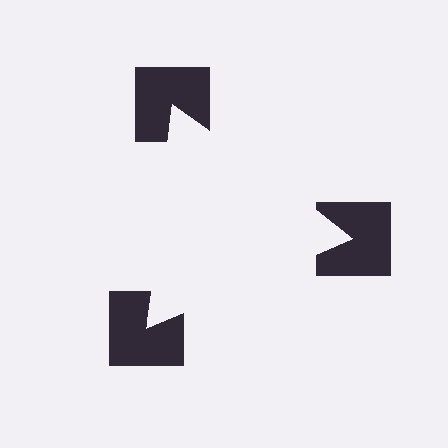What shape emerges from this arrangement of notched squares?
An illusory triangle — its edges are inferred from the aligned wedge cuts in the notched squares, not physically drawn.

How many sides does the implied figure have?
3 sides.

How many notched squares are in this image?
There are 3 — one at each vertex of the illusory triangle.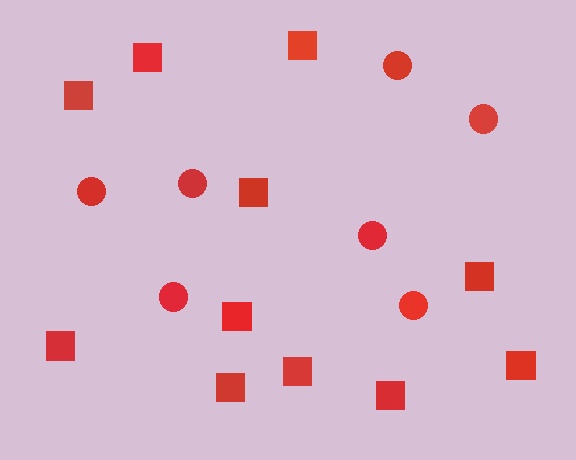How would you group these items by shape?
There are 2 groups: one group of circles (7) and one group of squares (11).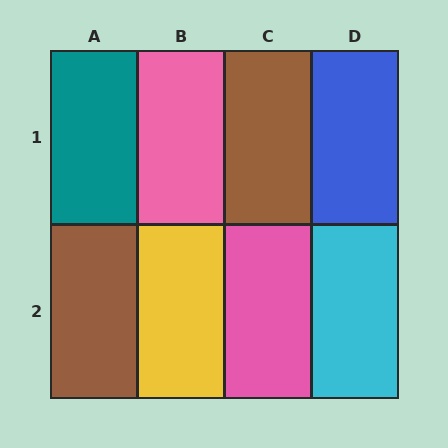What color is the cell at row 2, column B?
Yellow.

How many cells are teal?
1 cell is teal.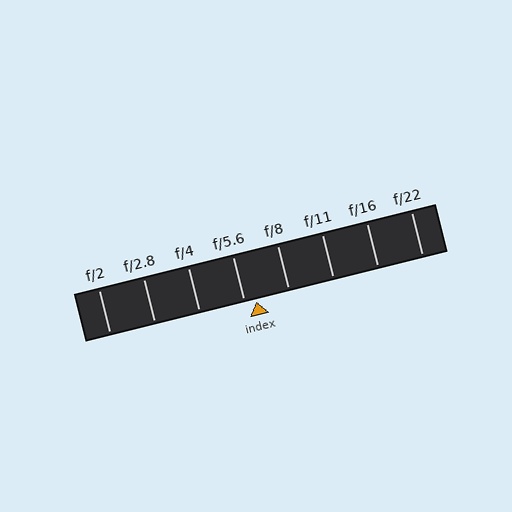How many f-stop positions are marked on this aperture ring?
There are 8 f-stop positions marked.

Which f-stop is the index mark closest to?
The index mark is closest to f/5.6.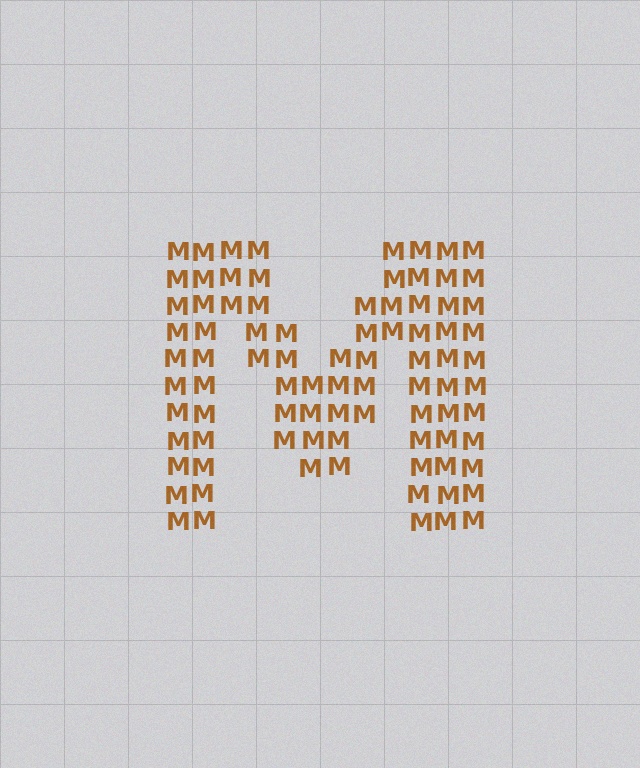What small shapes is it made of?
It is made of small letter M's.